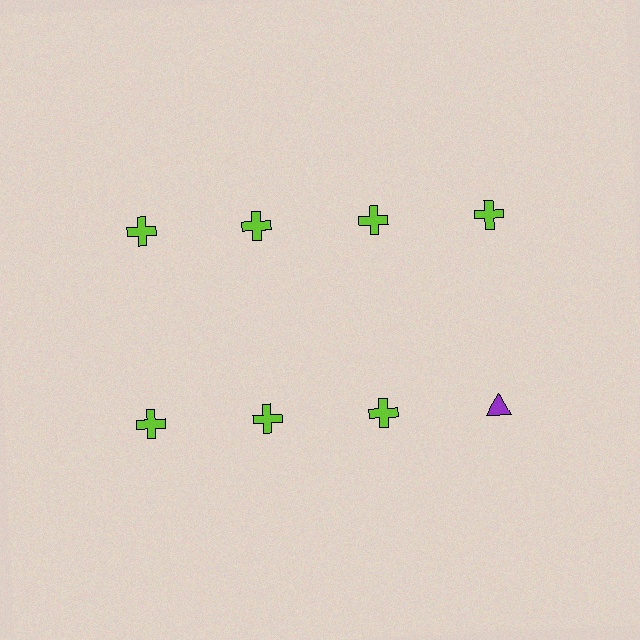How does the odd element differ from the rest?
It differs in both color (purple instead of lime) and shape (triangle instead of cross).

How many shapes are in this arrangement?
There are 8 shapes arranged in a grid pattern.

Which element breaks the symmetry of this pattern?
The purple triangle in the second row, second from right column breaks the symmetry. All other shapes are lime crosses.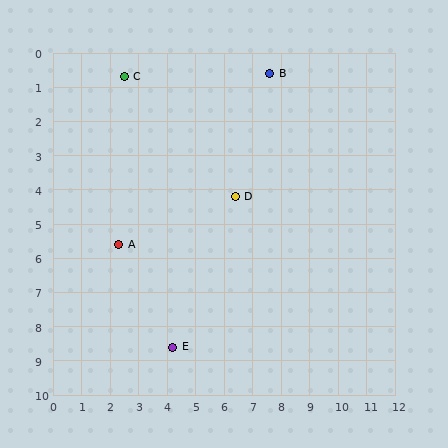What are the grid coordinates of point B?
Point B is at approximately (7.6, 0.6).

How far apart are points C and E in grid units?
Points C and E are about 8.1 grid units apart.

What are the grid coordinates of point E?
Point E is at approximately (4.2, 8.6).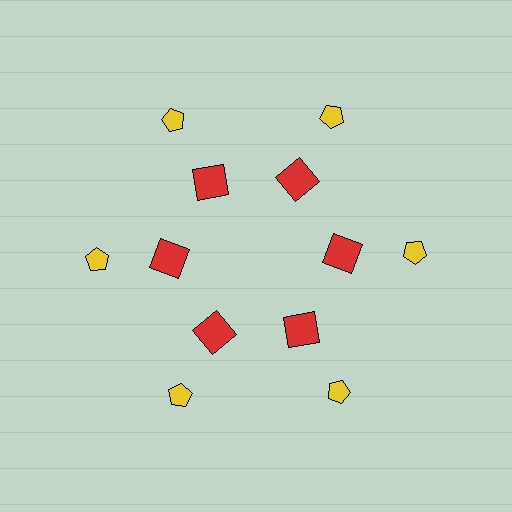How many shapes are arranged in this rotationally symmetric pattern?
There are 12 shapes, arranged in 6 groups of 2.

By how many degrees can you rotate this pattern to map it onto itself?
The pattern maps onto itself every 60 degrees of rotation.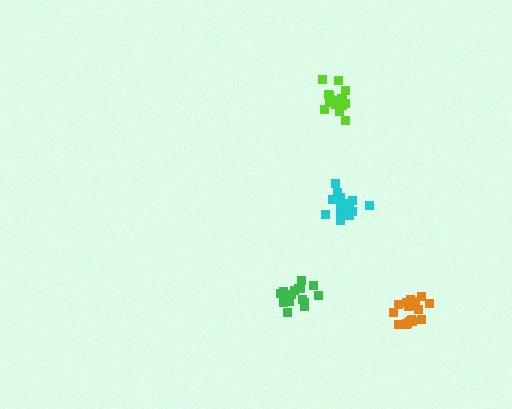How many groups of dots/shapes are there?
There are 4 groups.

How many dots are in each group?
Group 1: 16 dots, Group 2: 16 dots, Group 3: 17 dots, Group 4: 17 dots (66 total).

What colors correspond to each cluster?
The clusters are colored: green, lime, orange, cyan.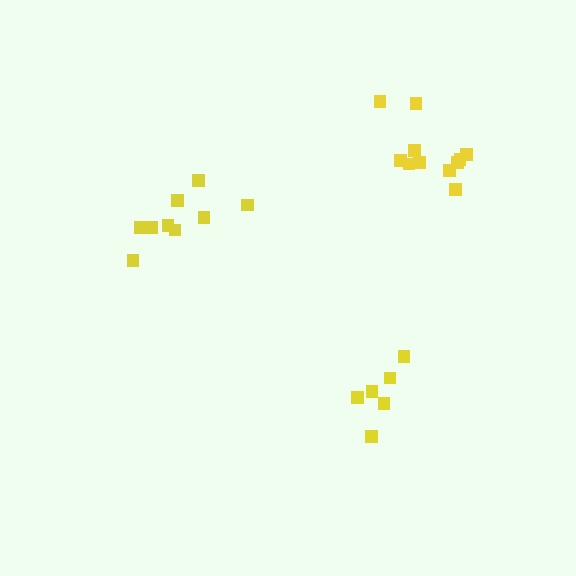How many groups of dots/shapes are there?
There are 3 groups.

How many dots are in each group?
Group 1: 9 dots, Group 2: 6 dots, Group 3: 11 dots (26 total).